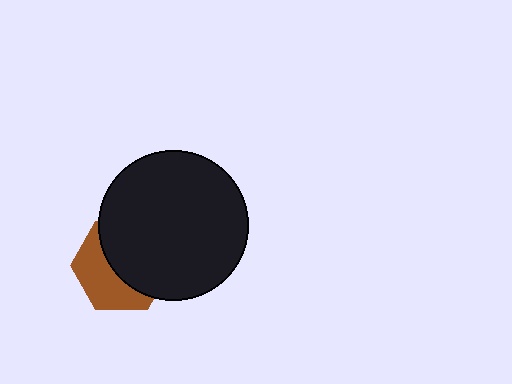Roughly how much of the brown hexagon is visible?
A small part of it is visible (roughly 44%).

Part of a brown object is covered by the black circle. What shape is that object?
It is a hexagon.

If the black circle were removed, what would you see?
You would see the complete brown hexagon.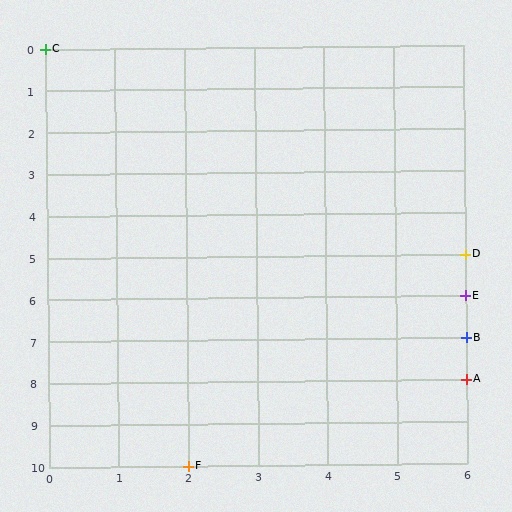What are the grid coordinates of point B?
Point B is at grid coordinates (6, 7).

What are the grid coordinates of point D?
Point D is at grid coordinates (6, 5).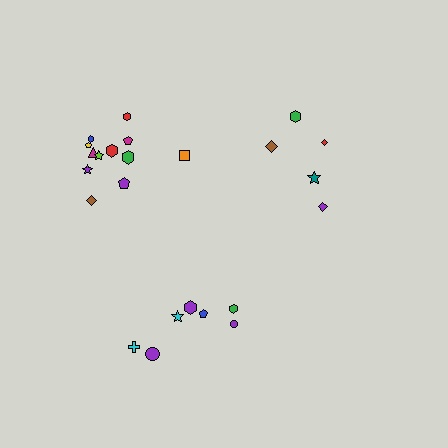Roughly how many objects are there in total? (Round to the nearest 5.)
Roughly 25 objects in total.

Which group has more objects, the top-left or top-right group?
The top-left group.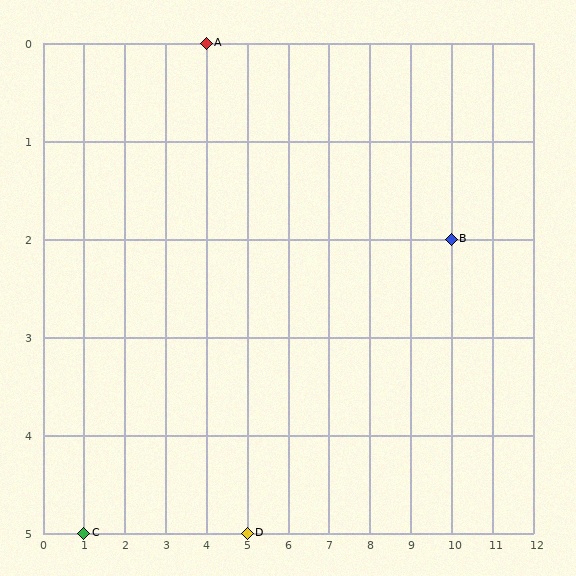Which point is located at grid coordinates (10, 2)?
Point B is at (10, 2).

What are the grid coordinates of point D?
Point D is at grid coordinates (5, 5).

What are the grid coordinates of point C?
Point C is at grid coordinates (1, 5).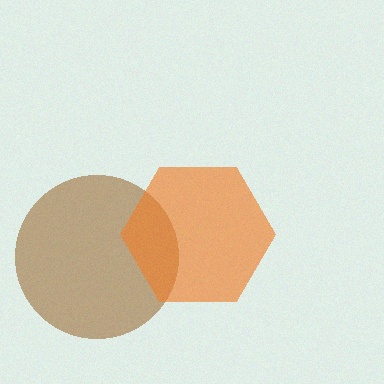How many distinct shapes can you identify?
There are 2 distinct shapes: a brown circle, an orange hexagon.